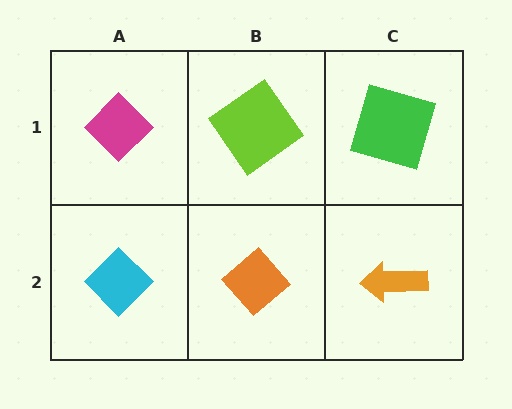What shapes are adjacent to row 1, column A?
A cyan diamond (row 2, column A), a lime diamond (row 1, column B).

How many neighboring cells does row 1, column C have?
2.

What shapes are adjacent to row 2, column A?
A magenta diamond (row 1, column A), an orange diamond (row 2, column B).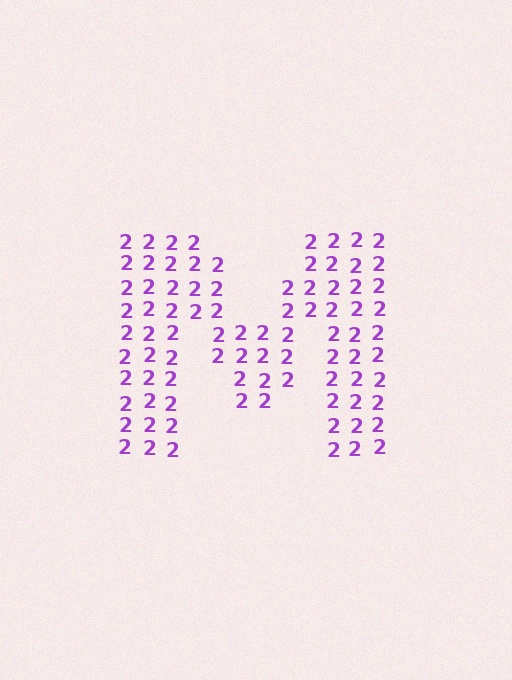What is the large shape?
The large shape is the letter M.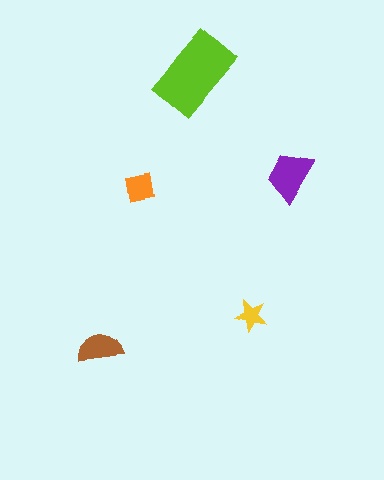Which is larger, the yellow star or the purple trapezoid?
The purple trapezoid.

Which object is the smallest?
The yellow star.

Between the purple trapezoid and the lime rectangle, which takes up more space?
The lime rectangle.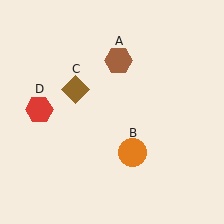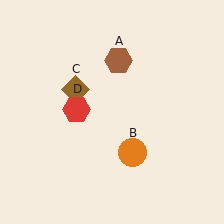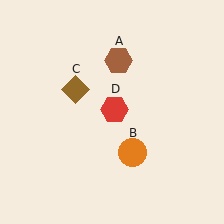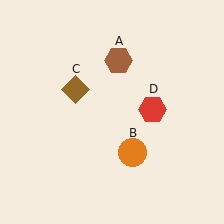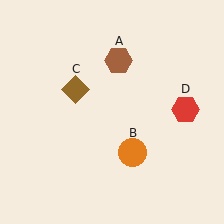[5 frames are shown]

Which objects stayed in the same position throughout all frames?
Brown hexagon (object A) and orange circle (object B) and brown diamond (object C) remained stationary.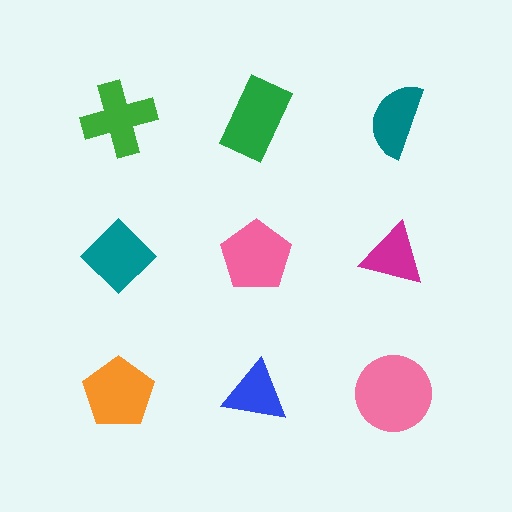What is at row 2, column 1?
A teal diamond.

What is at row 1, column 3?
A teal semicircle.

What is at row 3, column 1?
An orange pentagon.